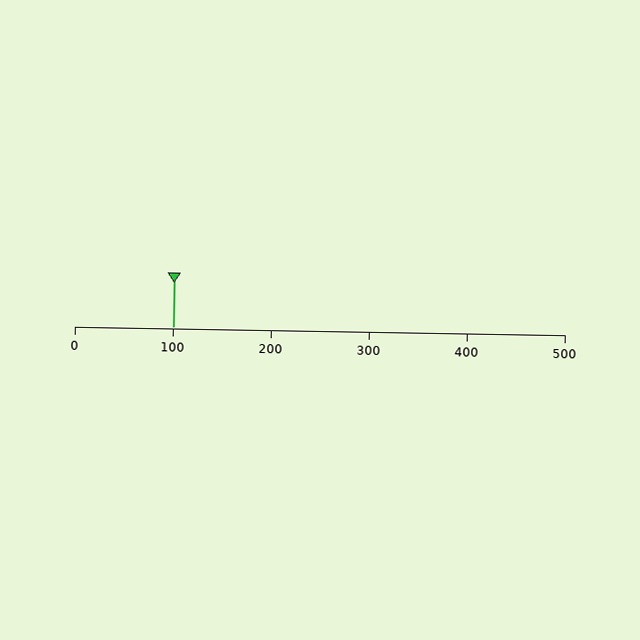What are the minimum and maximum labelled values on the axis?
The axis runs from 0 to 500.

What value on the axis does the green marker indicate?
The marker indicates approximately 100.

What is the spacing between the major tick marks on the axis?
The major ticks are spaced 100 apart.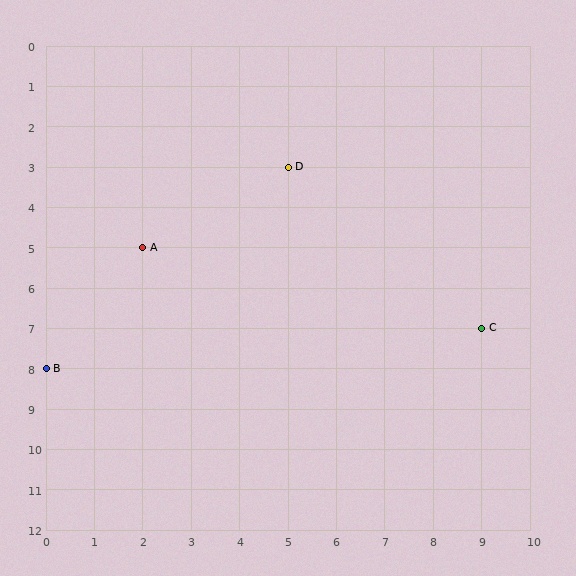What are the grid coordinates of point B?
Point B is at grid coordinates (0, 8).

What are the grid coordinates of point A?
Point A is at grid coordinates (2, 5).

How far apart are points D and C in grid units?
Points D and C are 4 columns and 4 rows apart (about 5.7 grid units diagonally).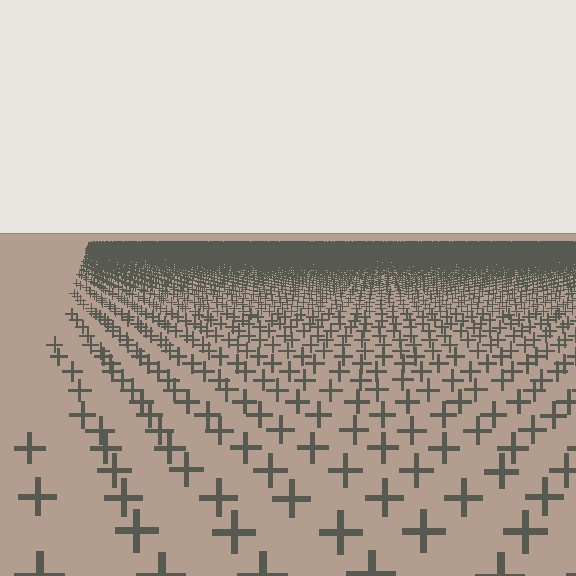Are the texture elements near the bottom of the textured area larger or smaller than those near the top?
Larger. Near the bottom, elements are closer to the viewer and appear at a bigger on-screen size.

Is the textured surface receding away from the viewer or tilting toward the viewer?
The surface is receding away from the viewer. Texture elements get smaller and denser toward the top.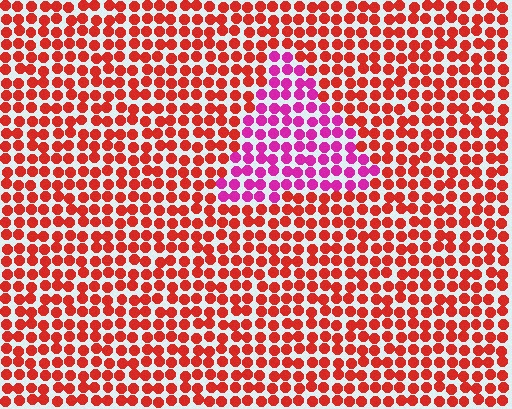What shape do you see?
I see a triangle.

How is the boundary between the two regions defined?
The boundary is defined purely by a slight shift in hue (about 47 degrees). Spacing, size, and orientation are identical on both sides.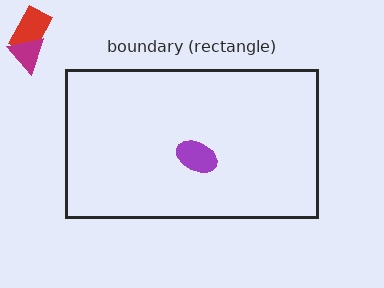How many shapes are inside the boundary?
1 inside, 2 outside.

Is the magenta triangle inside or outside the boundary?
Outside.